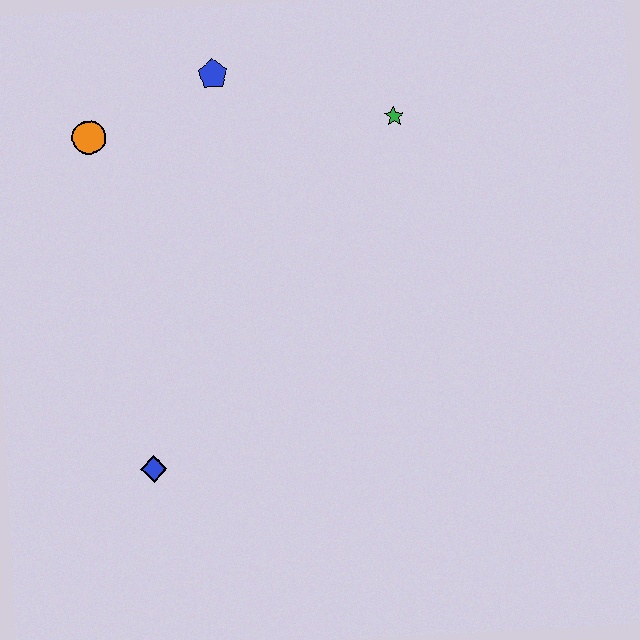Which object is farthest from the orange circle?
The blue diamond is farthest from the orange circle.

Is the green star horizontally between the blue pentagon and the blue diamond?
No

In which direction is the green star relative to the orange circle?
The green star is to the right of the orange circle.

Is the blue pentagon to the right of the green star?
No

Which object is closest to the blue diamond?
The orange circle is closest to the blue diamond.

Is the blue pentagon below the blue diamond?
No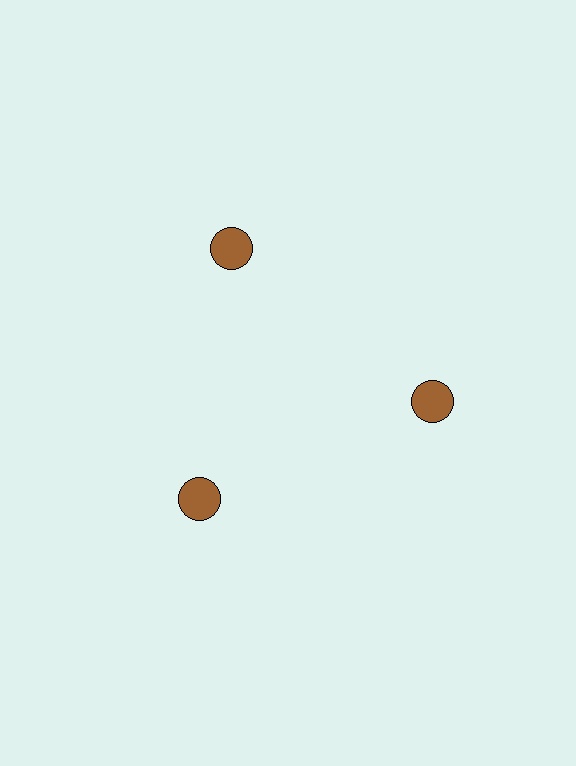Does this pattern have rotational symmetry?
Yes, this pattern has 3-fold rotational symmetry. It looks the same after rotating 120 degrees around the center.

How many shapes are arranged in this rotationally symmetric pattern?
There are 3 shapes, arranged in 3 groups of 1.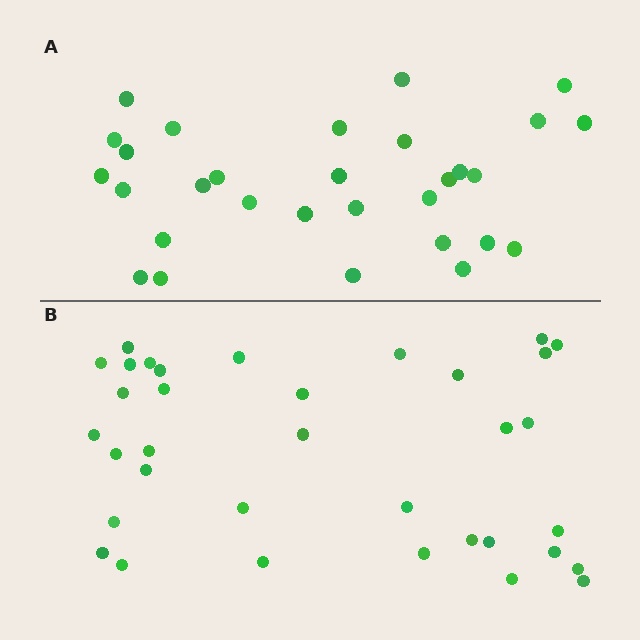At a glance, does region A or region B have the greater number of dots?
Region B (the bottom region) has more dots.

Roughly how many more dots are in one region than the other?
Region B has about 5 more dots than region A.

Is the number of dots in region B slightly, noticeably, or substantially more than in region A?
Region B has only slightly more — the two regions are fairly close. The ratio is roughly 1.2 to 1.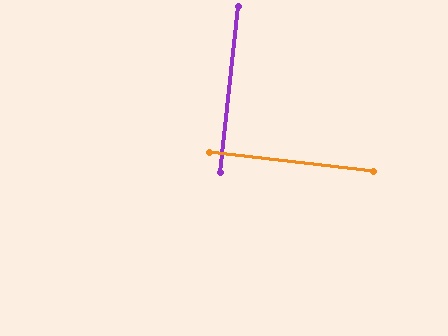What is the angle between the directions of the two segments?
Approximately 90 degrees.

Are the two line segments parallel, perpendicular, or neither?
Perpendicular — they meet at approximately 90°.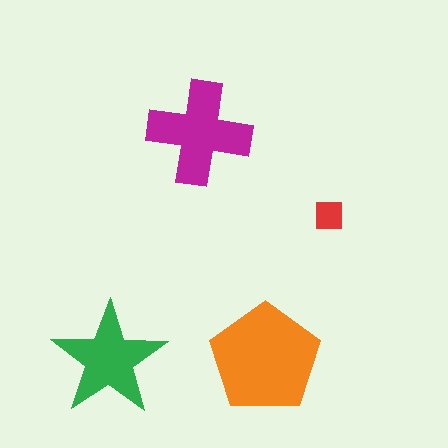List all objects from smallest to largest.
The red square, the green star, the magenta cross, the orange pentagon.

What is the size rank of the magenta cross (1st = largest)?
2nd.